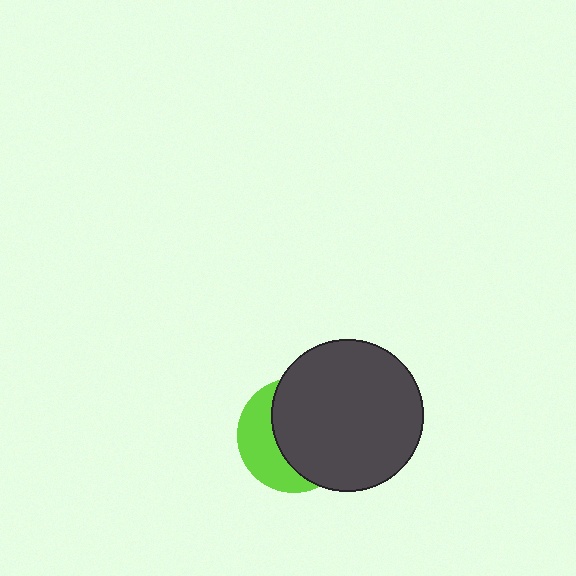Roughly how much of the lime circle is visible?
A small part of it is visible (roughly 38%).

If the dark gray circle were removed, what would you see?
You would see the complete lime circle.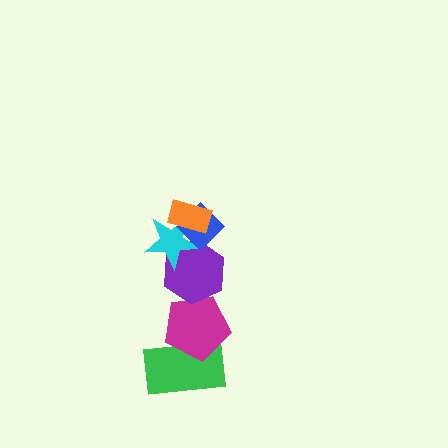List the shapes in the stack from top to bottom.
From top to bottom: the orange rectangle, the blue diamond, the cyan star, the purple hexagon, the magenta pentagon, the green rectangle.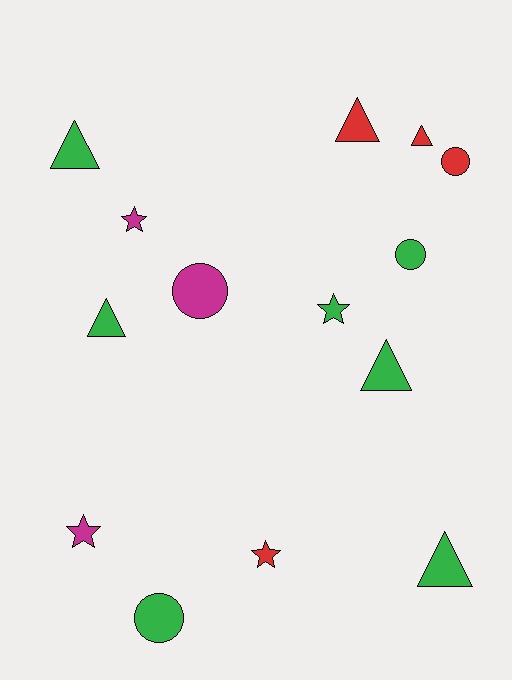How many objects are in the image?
There are 14 objects.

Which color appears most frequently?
Green, with 7 objects.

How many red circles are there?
There is 1 red circle.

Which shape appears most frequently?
Triangle, with 6 objects.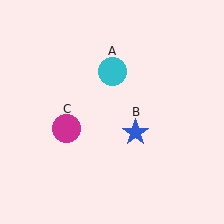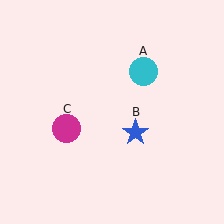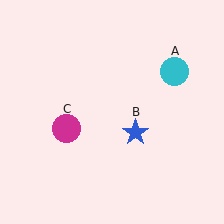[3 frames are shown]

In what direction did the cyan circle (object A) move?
The cyan circle (object A) moved right.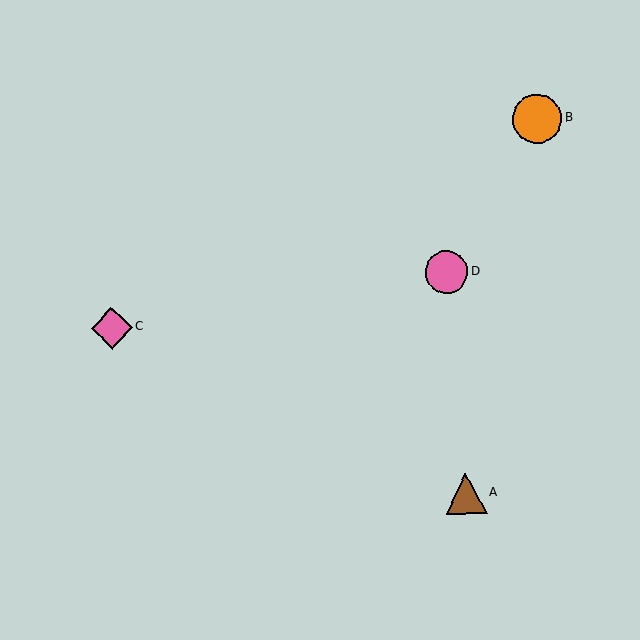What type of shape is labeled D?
Shape D is a pink circle.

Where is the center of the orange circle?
The center of the orange circle is at (537, 119).